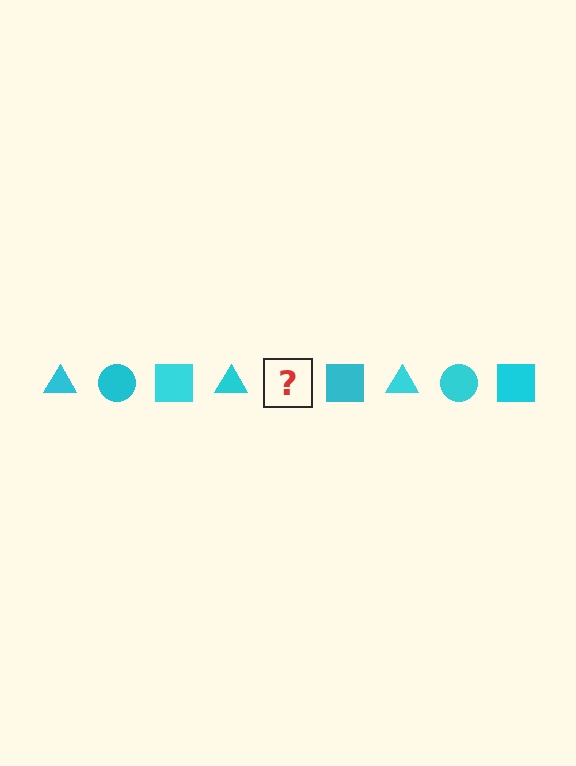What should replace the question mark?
The question mark should be replaced with a cyan circle.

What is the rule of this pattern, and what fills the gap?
The rule is that the pattern cycles through triangle, circle, square shapes in cyan. The gap should be filled with a cyan circle.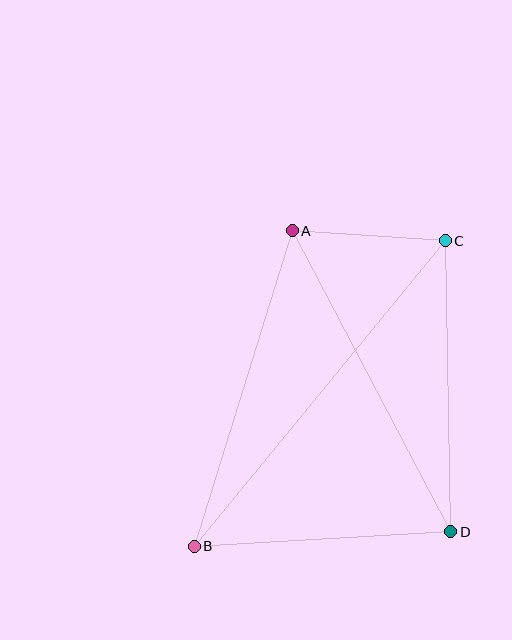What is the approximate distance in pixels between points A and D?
The distance between A and D is approximately 340 pixels.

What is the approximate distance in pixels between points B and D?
The distance between B and D is approximately 257 pixels.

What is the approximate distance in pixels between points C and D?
The distance between C and D is approximately 291 pixels.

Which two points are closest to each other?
Points A and C are closest to each other.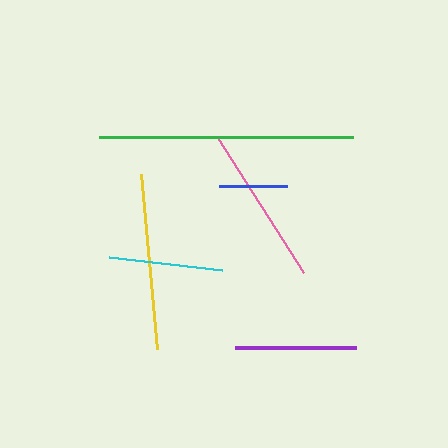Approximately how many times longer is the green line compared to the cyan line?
The green line is approximately 2.2 times the length of the cyan line.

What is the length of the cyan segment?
The cyan segment is approximately 113 pixels long.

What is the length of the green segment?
The green segment is approximately 254 pixels long.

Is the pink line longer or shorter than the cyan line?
The pink line is longer than the cyan line.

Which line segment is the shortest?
The blue line is the shortest at approximately 68 pixels.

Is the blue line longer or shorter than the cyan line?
The cyan line is longer than the blue line.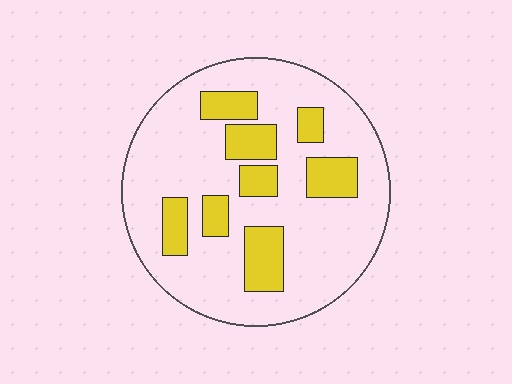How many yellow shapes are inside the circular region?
8.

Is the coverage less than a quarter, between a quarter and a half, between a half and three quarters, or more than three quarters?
Less than a quarter.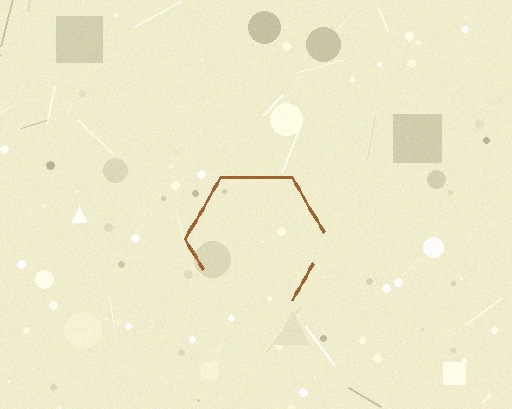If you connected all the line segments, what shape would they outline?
They would outline a hexagon.